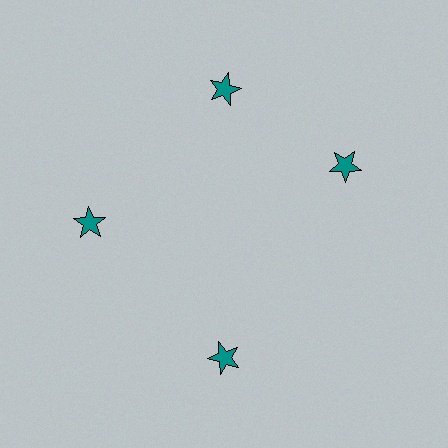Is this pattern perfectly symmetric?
No. The 4 teal stars are arranged in a ring, but one element near the 3 o'clock position is rotated out of alignment along the ring, breaking the 4-fold rotational symmetry.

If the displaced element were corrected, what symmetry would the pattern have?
It would have 4-fold rotational symmetry — the pattern would map onto itself every 90 degrees.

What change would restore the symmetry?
The symmetry would be restored by rotating it back into even spacing with its neighbors so that all 4 stars sit at equal angles and equal distance from the center.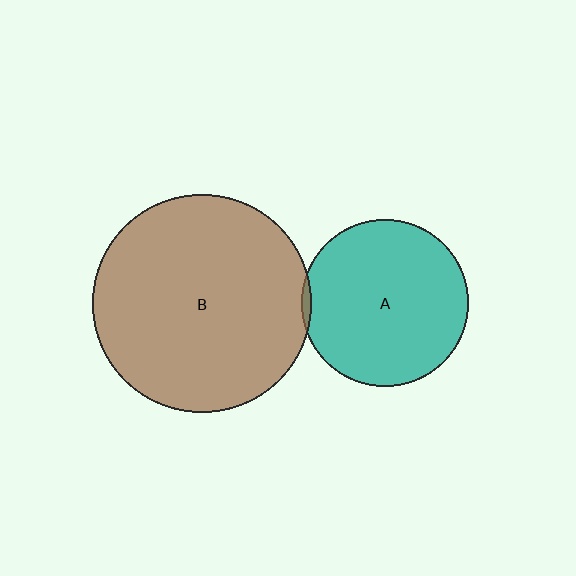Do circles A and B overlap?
Yes.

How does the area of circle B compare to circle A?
Approximately 1.7 times.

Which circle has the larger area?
Circle B (brown).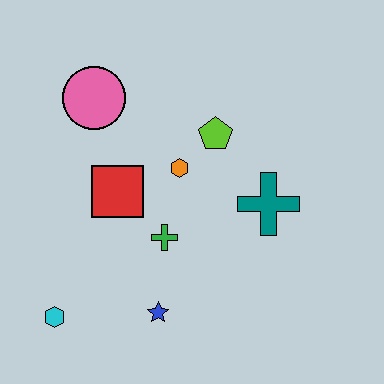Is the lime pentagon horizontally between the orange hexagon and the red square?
No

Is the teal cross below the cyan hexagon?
No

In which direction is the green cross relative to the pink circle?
The green cross is below the pink circle.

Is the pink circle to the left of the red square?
Yes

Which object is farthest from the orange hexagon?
The cyan hexagon is farthest from the orange hexagon.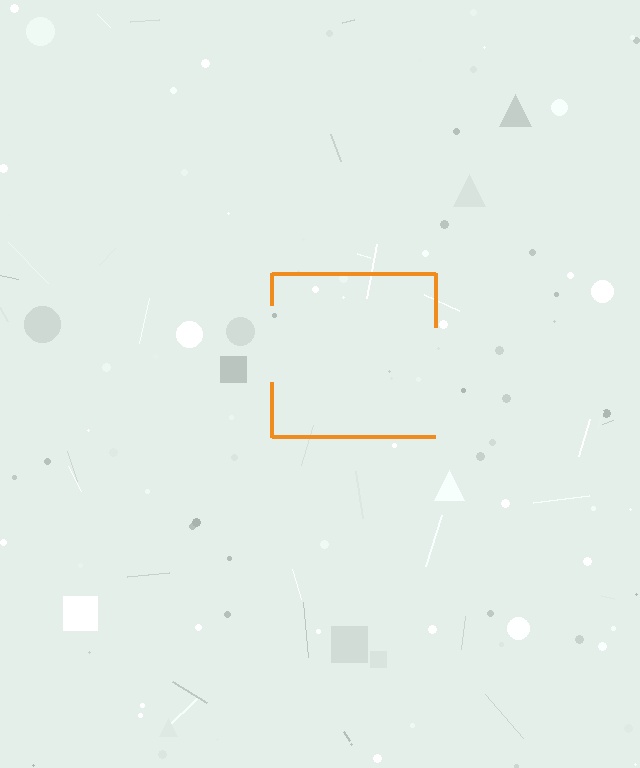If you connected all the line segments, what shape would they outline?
They would outline a square.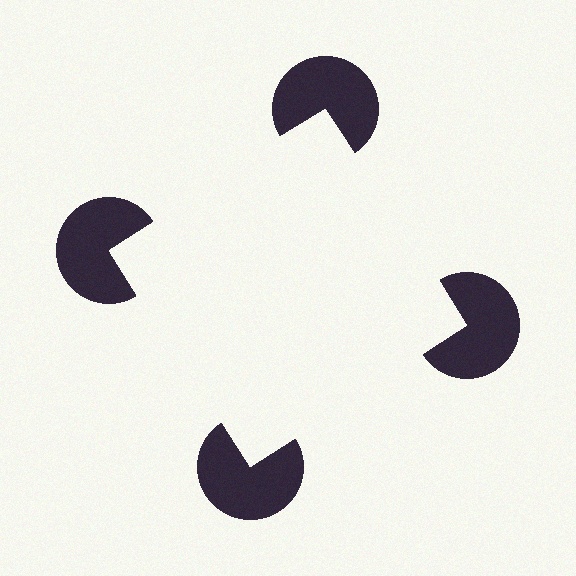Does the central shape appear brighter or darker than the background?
It typically appears slightly brighter than the background, even though no actual brightness change is drawn.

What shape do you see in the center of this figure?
An illusory square — its edges are inferred from the aligned wedge cuts in the pac-man discs, not physically drawn.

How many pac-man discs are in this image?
There are 4 — one at each vertex of the illusory square.